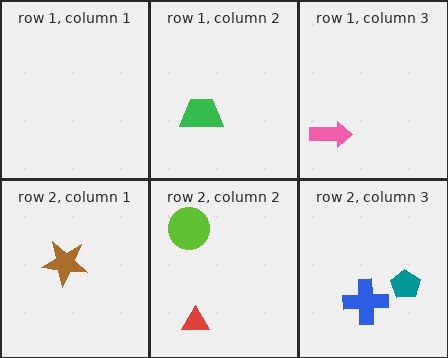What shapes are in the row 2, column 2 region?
The lime circle, the red triangle.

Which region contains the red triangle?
The row 2, column 2 region.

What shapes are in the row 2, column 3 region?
The blue cross, the teal pentagon.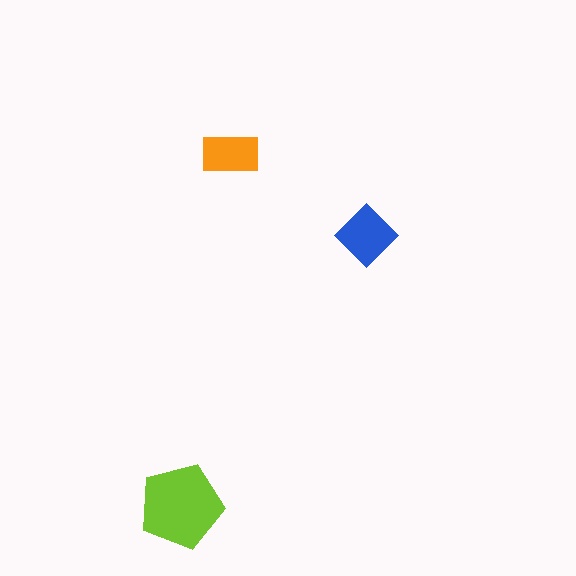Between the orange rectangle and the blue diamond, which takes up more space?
The blue diamond.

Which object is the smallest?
The orange rectangle.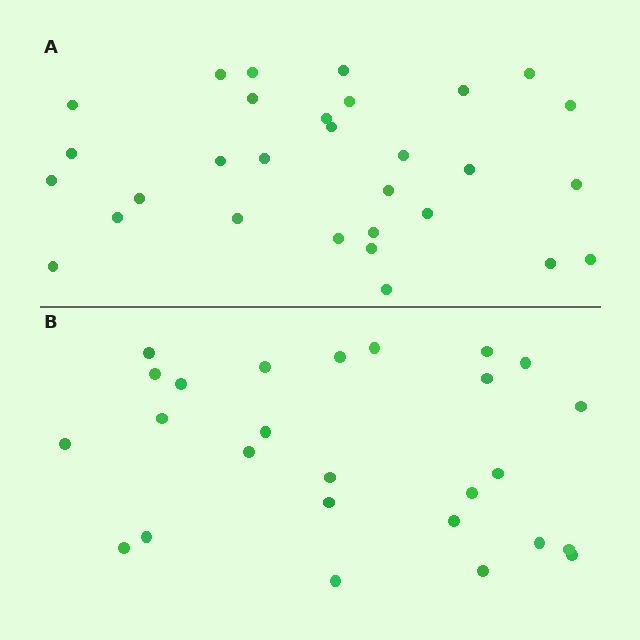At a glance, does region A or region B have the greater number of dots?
Region A (the top region) has more dots.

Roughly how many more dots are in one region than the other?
Region A has about 4 more dots than region B.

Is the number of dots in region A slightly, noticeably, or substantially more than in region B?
Region A has only slightly more — the two regions are fairly close. The ratio is roughly 1.2 to 1.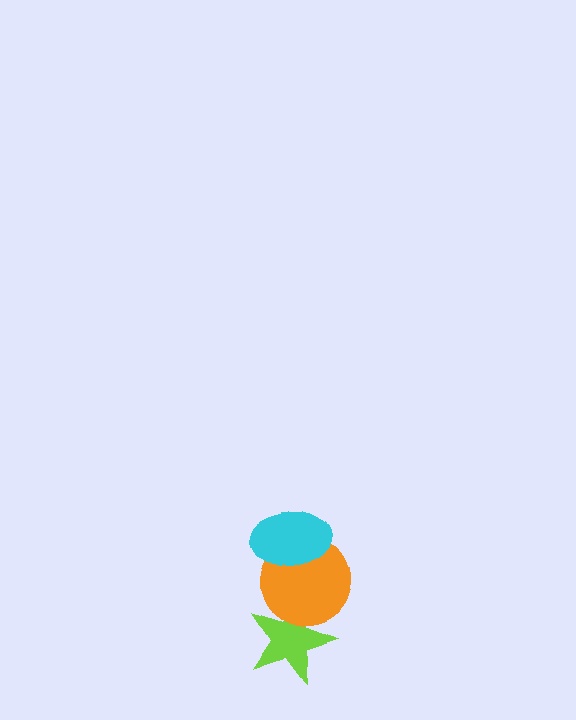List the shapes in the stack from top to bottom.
From top to bottom: the cyan ellipse, the orange circle, the lime star.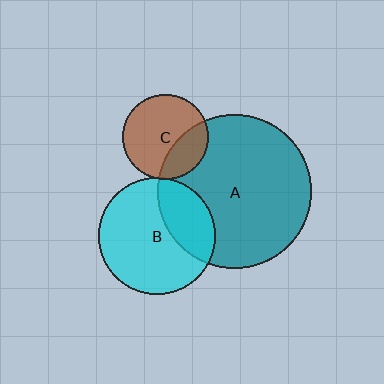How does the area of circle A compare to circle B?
Approximately 1.7 times.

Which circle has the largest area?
Circle A (teal).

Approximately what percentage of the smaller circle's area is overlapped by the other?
Approximately 30%.